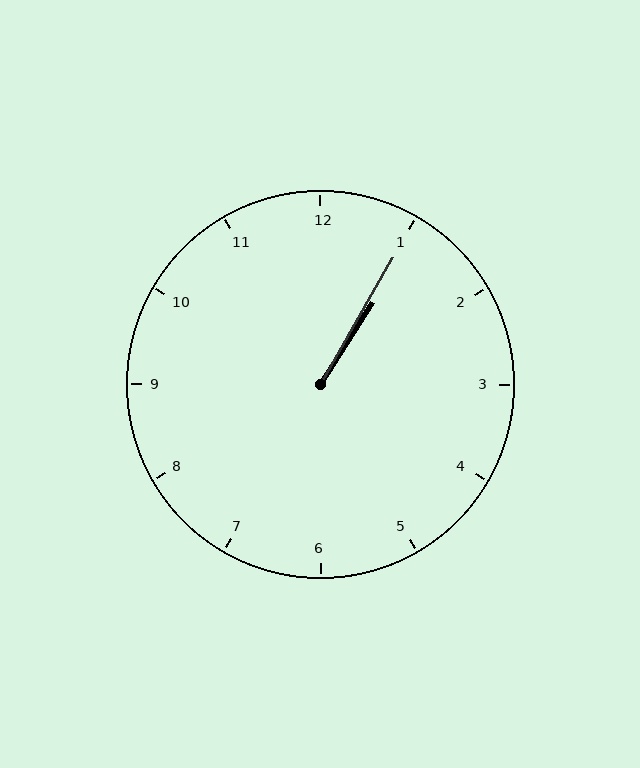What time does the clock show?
1:05.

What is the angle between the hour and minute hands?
Approximately 2 degrees.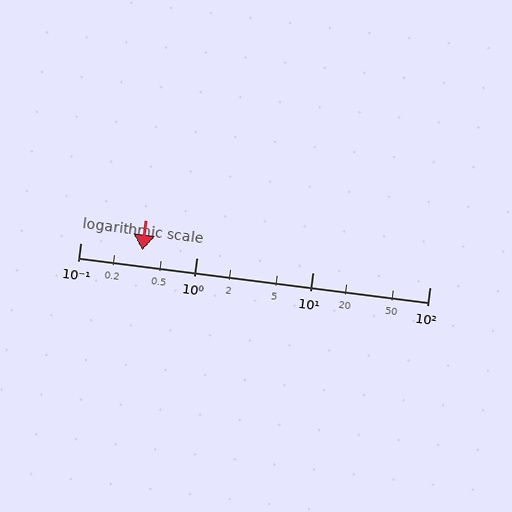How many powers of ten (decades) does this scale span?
The scale spans 3 decades, from 0.1 to 100.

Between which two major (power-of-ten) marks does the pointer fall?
The pointer is between 0.1 and 1.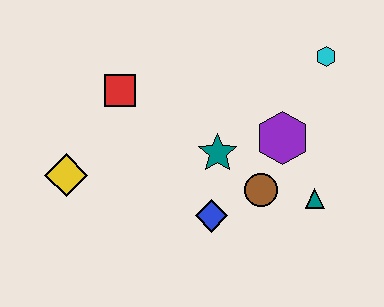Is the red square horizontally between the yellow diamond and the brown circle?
Yes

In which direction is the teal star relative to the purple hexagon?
The teal star is to the left of the purple hexagon.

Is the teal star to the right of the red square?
Yes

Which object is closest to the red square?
The yellow diamond is closest to the red square.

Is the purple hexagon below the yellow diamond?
No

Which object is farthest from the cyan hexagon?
The yellow diamond is farthest from the cyan hexagon.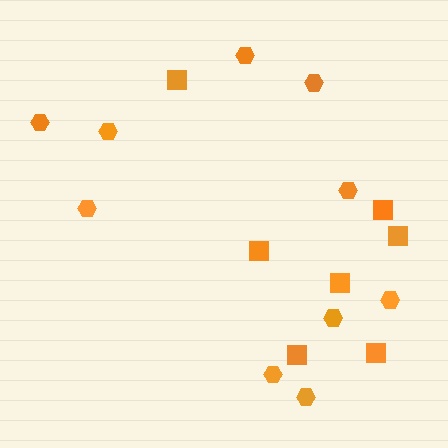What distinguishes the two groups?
There are 2 groups: one group of squares (7) and one group of hexagons (10).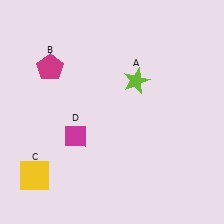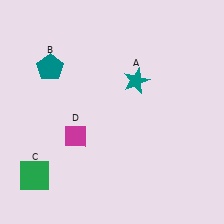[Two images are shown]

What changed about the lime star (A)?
In Image 1, A is lime. In Image 2, it changed to teal.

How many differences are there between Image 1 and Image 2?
There are 3 differences between the two images.